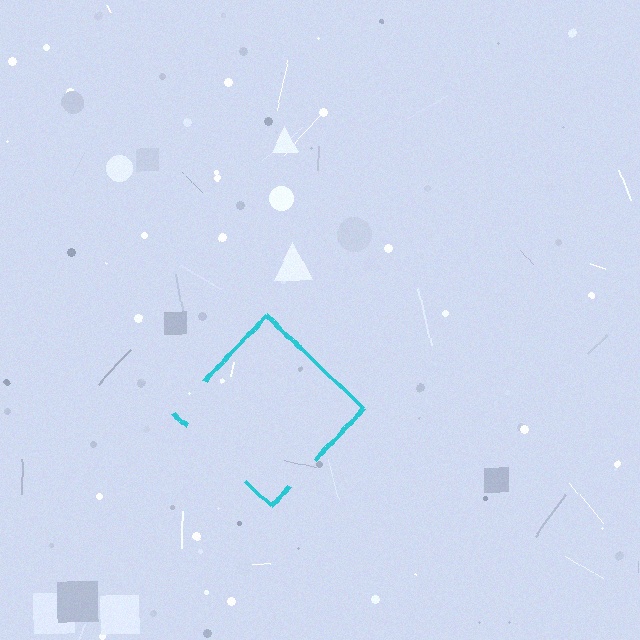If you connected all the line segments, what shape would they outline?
They would outline a diamond.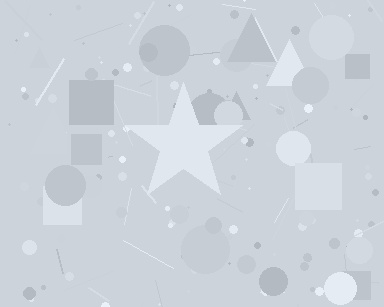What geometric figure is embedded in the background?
A star is embedded in the background.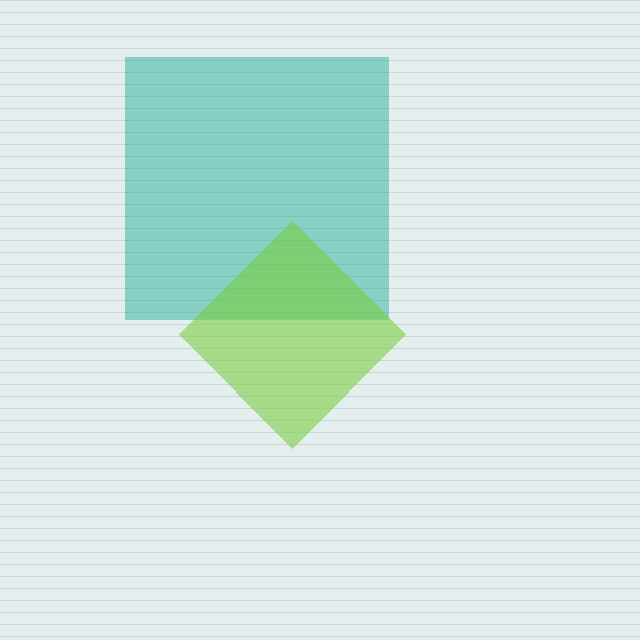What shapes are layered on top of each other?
The layered shapes are: a teal square, a lime diamond.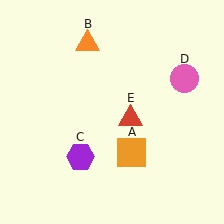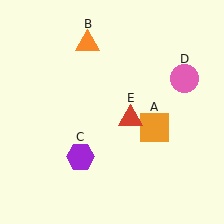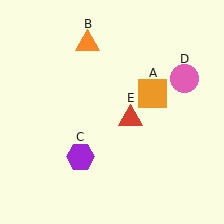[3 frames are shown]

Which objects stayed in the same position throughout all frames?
Orange triangle (object B) and purple hexagon (object C) and pink circle (object D) and red triangle (object E) remained stationary.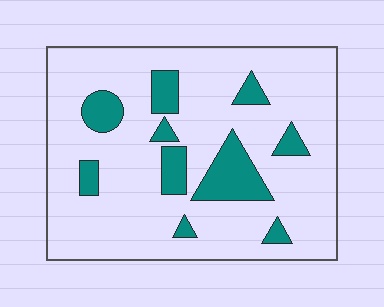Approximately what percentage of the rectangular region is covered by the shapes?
Approximately 15%.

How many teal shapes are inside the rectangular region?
10.